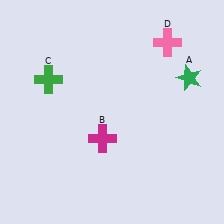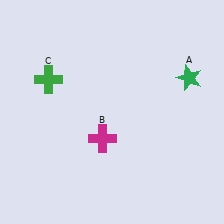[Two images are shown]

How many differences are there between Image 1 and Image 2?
There is 1 difference between the two images.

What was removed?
The pink cross (D) was removed in Image 2.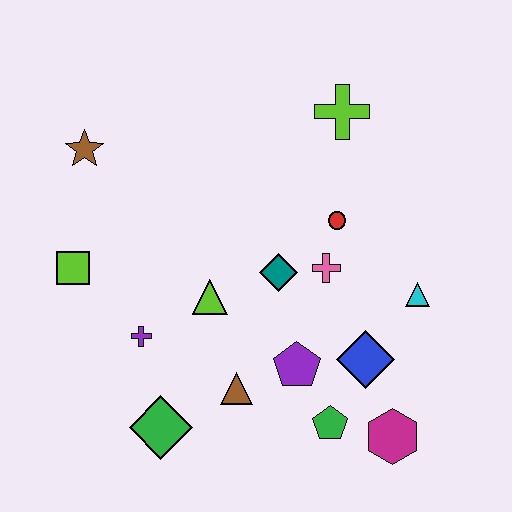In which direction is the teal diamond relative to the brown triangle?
The teal diamond is above the brown triangle.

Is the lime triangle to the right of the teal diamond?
No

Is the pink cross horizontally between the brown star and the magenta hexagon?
Yes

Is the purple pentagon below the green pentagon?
No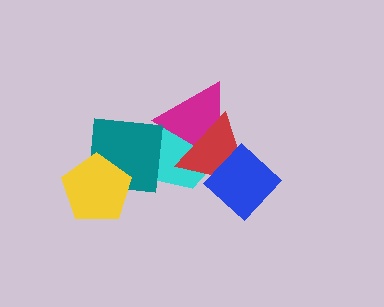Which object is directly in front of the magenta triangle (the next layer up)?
The teal square is directly in front of the magenta triangle.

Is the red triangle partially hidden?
Yes, it is partially covered by another shape.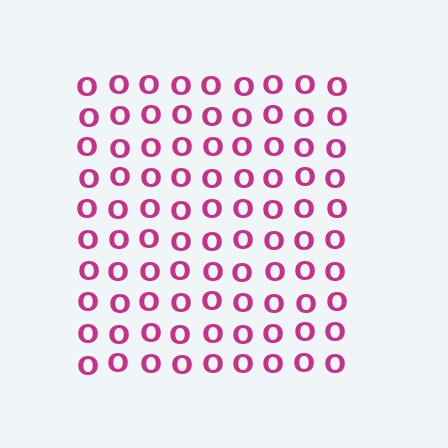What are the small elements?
The small elements are letter O's.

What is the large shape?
The large shape is a square.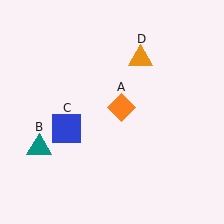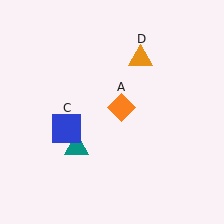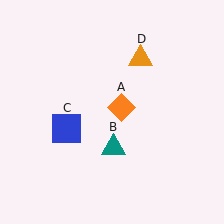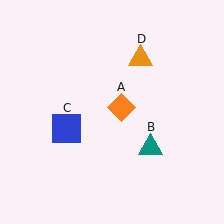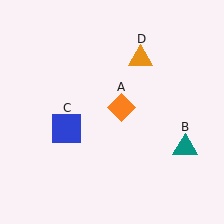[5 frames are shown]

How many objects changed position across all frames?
1 object changed position: teal triangle (object B).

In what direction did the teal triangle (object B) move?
The teal triangle (object B) moved right.